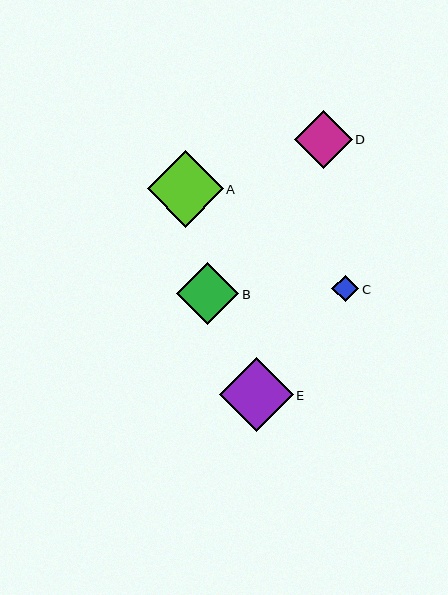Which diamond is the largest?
Diamond A is the largest with a size of approximately 76 pixels.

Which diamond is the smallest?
Diamond C is the smallest with a size of approximately 27 pixels.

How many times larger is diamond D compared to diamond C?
Diamond D is approximately 2.2 times the size of diamond C.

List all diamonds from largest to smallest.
From largest to smallest: A, E, B, D, C.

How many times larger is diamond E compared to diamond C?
Diamond E is approximately 2.8 times the size of diamond C.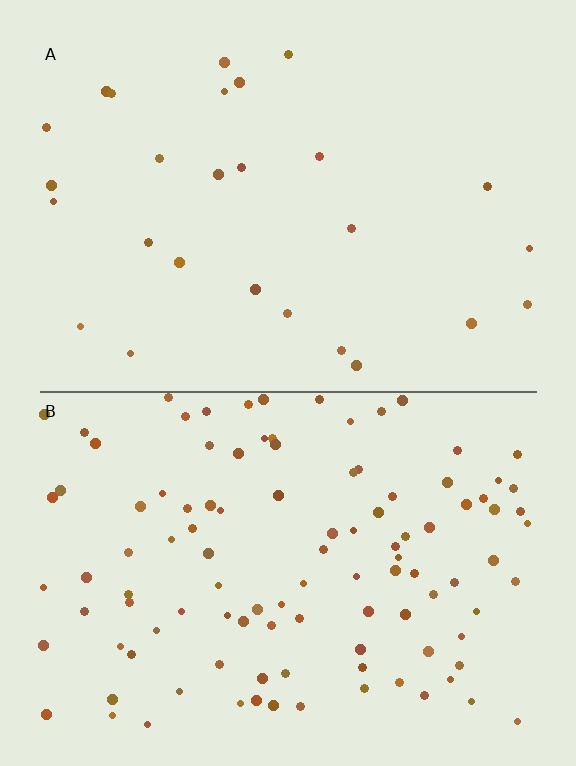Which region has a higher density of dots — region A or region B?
B (the bottom).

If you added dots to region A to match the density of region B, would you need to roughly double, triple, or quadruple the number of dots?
Approximately quadruple.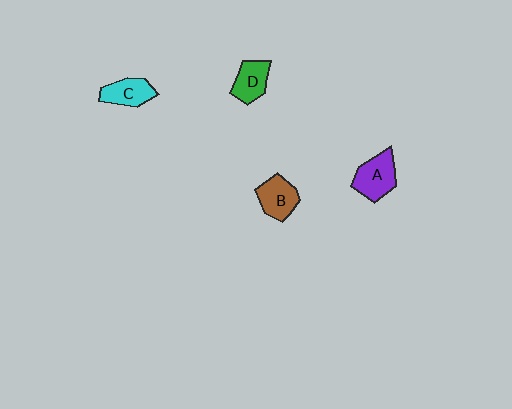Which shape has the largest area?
Shape A (purple).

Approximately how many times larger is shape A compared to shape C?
Approximately 1.3 times.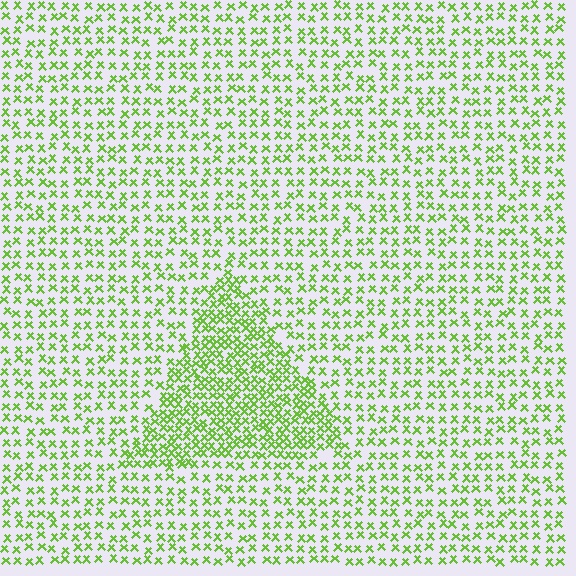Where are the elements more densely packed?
The elements are more densely packed inside the triangle boundary.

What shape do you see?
I see a triangle.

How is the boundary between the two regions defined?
The boundary is defined by a change in element density (approximately 2.0x ratio). All elements are the same color, size, and shape.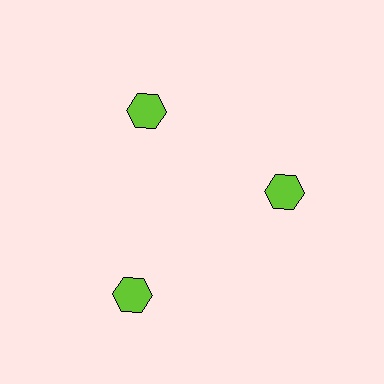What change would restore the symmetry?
The symmetry would be restored by moving it inward, back onto the ring so that all 3 hexagons sit at equal angles and equal distance from the center.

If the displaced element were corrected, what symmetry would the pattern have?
It would have 3-fold rotational symmetry — the pattern would map onto itself every 120 degrees.